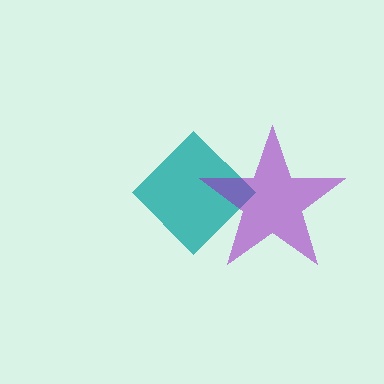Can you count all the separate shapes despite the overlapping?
Yes, there are 2 separate shapes.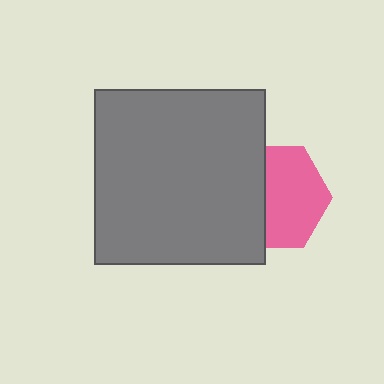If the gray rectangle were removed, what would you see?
You would see the complete pink hexagon.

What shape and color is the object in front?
The object in front is a gray rectangle.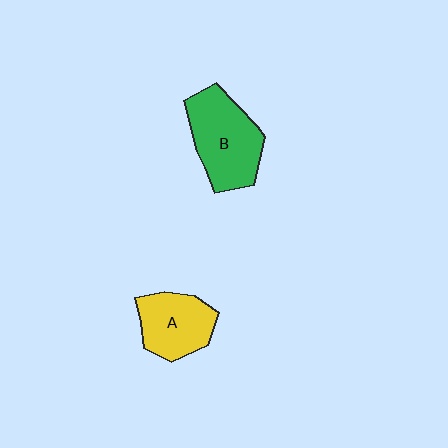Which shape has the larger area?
Shape B (green).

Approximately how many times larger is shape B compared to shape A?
Approximately 1.3 times.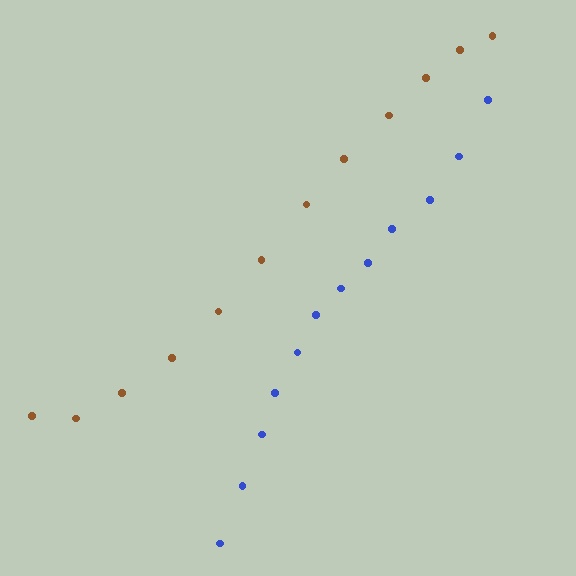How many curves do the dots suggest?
There are 2 distinct paths.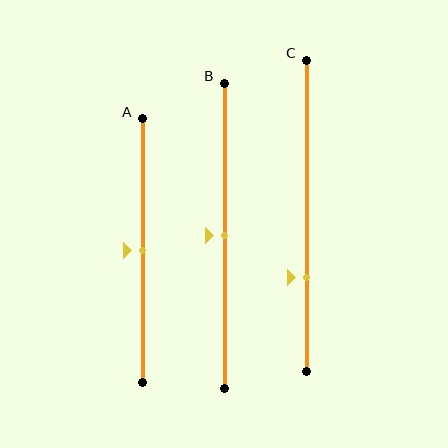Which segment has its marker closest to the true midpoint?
Segment A has its marker closest to the true midpoint.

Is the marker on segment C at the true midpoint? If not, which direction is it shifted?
No, the marker on segment C is shifted downward by about 20% of the segment length.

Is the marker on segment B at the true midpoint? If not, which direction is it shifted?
Yes, the marker on segment B is at the true midpoint.